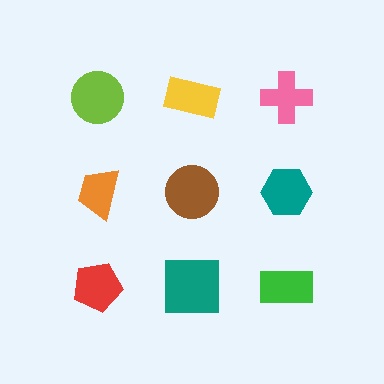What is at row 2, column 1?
An orange trapezoid.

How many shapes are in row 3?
3 shapes.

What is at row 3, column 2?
A teal square.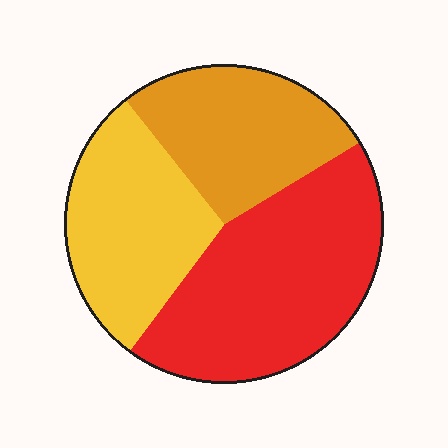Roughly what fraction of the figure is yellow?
Yellow covers 29% of the figure.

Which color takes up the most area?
Red, at roughly 45%.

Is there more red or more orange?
Red.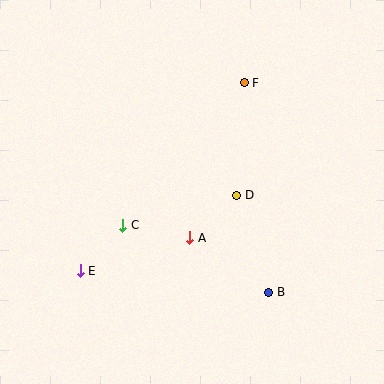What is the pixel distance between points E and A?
The distance between E and A is 114 pixels.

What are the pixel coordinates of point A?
Point A is at (190, 238).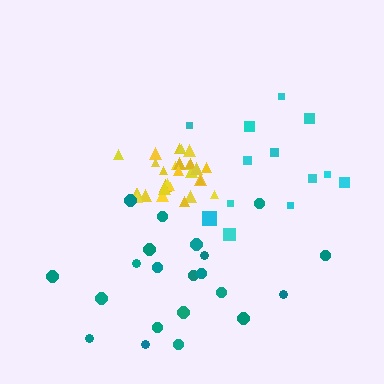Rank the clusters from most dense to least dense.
yellow, cyan, teal.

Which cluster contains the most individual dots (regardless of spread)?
Yellow (29).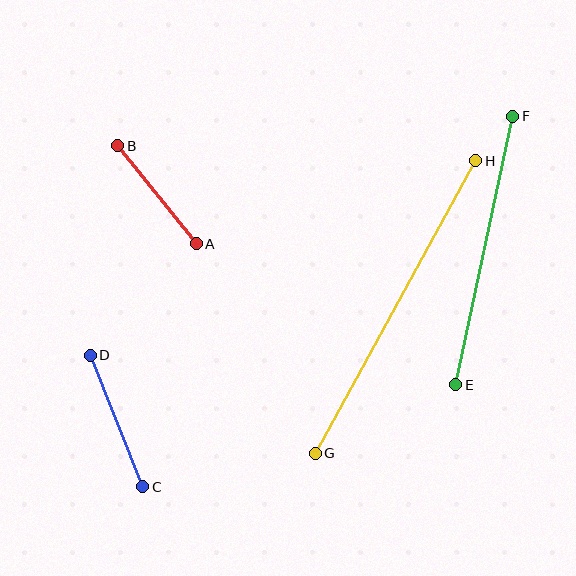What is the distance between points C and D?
The distance is approximately 142 pixels.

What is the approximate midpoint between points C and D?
The midpoint is at approximately (116, 421) pixels.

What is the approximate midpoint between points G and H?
The midpoint is at approximately (395, 307) pixels.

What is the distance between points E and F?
The distance is approximately 275 pixels.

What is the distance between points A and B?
The distance is approximately 126 pixels.